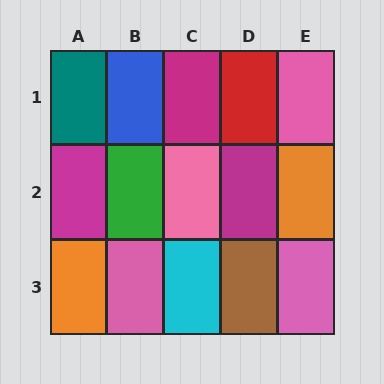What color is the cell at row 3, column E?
Pink.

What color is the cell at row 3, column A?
Orange.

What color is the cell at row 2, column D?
Magenta.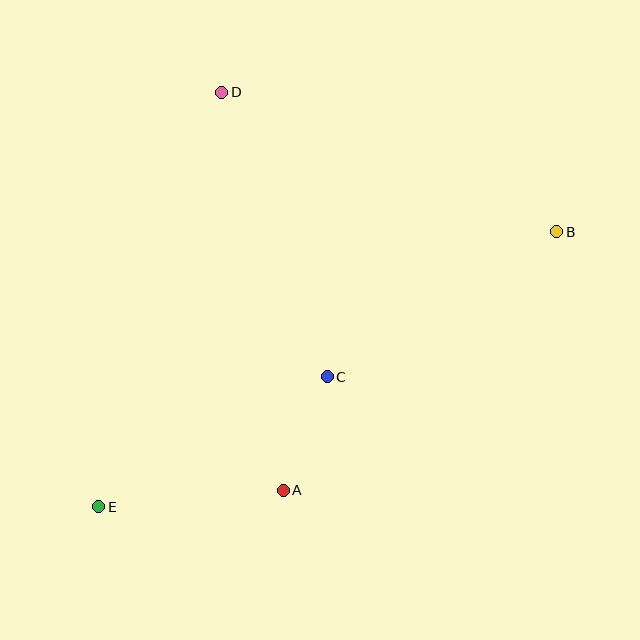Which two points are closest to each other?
Points A and C are closest to each other.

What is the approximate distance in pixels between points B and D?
The distance between B and D is approximately 363 pixels.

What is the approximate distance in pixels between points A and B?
The distance between A and B is approximately 377 pixels.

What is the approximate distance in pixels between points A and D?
The distance between A and D is approximately 403 pixels.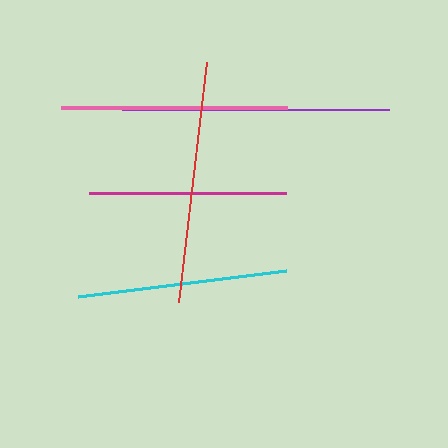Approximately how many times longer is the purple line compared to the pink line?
The purple line is approximately 1.2 times the length of the pink line.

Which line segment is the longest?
The purple line is the longest at approximately 266 pixels.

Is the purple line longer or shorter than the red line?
The purple line is longer than the red line.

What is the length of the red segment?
The red segment is approximately 242 pixels long.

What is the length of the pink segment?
The pink segment is approximately 226 pixels long.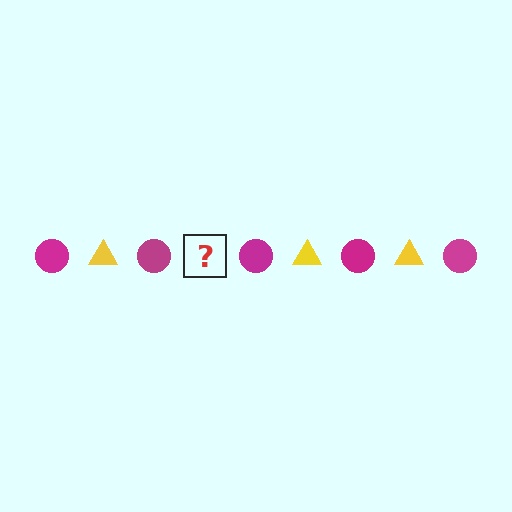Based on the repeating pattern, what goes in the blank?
The blank should be a yellow triangle.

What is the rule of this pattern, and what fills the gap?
The rule is that the pattern alternates between magenta circle and yellow triangle. The gap should be filled with a yellow triangle.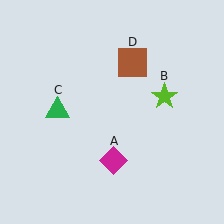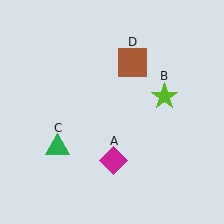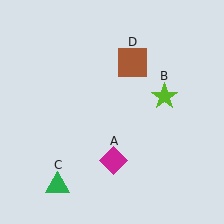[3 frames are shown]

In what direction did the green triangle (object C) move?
The green triangle (object C) moved down.